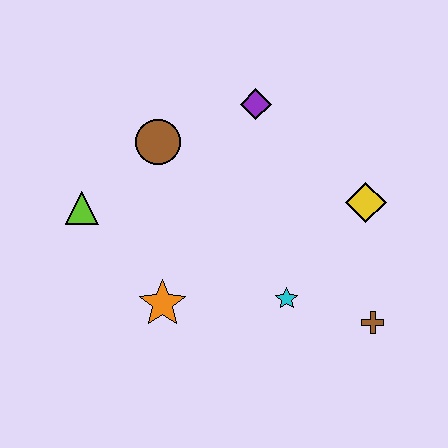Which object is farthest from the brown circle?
The brown cross is farthest from the brown circle.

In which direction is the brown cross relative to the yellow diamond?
The brown cross is below the yellow diamond.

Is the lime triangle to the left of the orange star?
Yes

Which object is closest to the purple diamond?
The brown circle is closest to the purple diamond.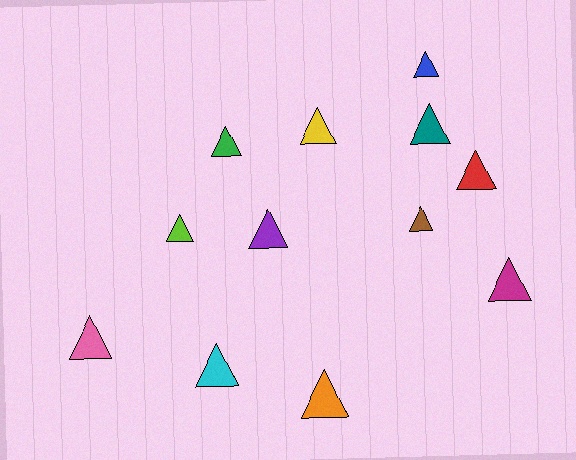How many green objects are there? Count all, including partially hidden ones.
There is 1 green object.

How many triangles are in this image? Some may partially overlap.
There are 12 triangles.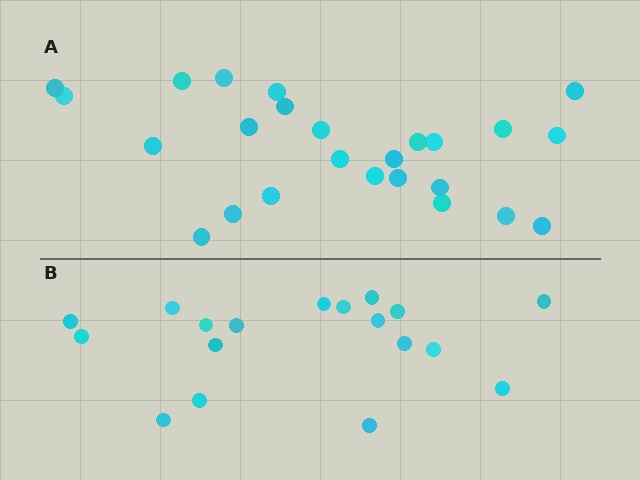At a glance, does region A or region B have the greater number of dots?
Region A (the top region) has more dots.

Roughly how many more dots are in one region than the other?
Region A has roughly 8 or so more dots than region B.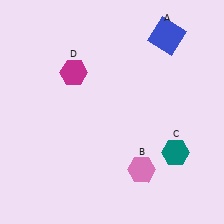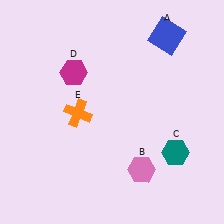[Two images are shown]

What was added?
An orange cross (E) was added in Image 2.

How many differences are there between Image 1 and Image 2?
There is 1 difference between the two images.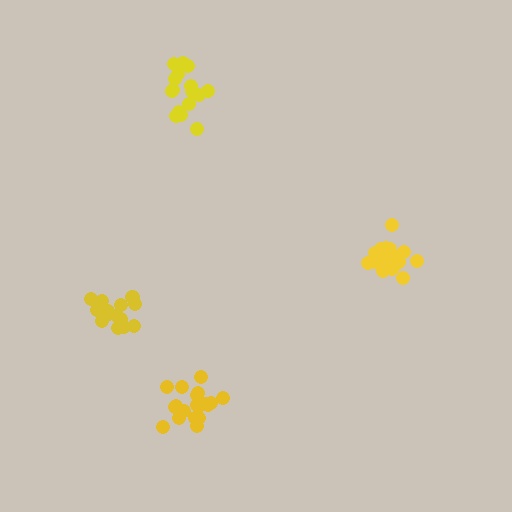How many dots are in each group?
Group 1: 19 dots, Group 2: 20 dots, Group 3: 14 dots, Group 4: 16 dots (69 total).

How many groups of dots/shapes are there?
There are 4 groups.